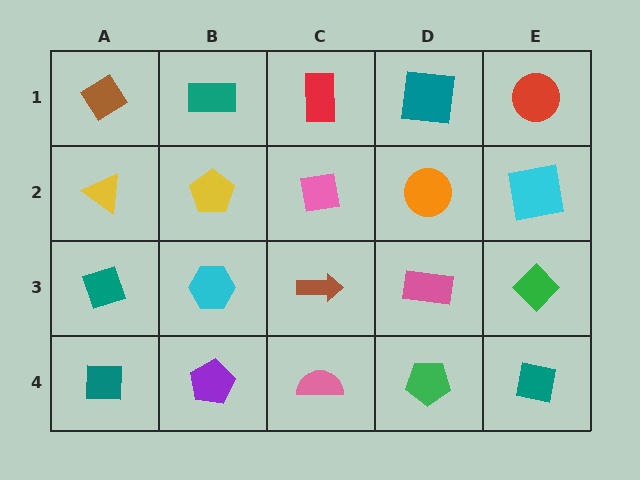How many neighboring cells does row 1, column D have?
3.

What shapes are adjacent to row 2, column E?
A red circle (row 1, column E), a green diamond (row 3, column E), an orange circle (row 2, column D).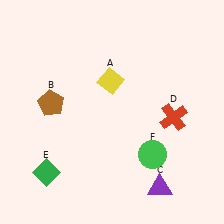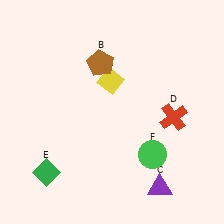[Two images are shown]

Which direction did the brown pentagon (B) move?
The brown pentagon (B) moved right.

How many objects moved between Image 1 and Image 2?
1 object moved between the two images.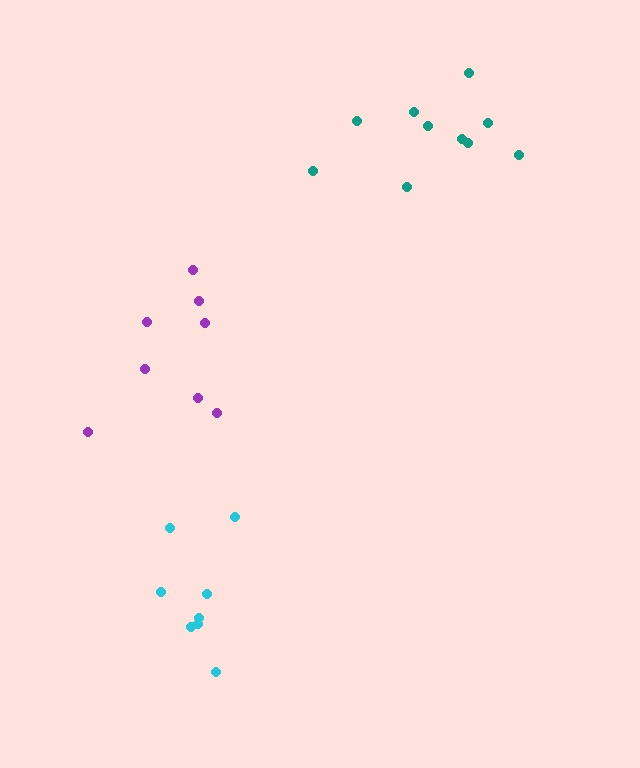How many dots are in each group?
Group 1: 8 dots, Group 2: 10 dots, Group 3: 8 dots (26 total).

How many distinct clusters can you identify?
There are 3 distinct clusters.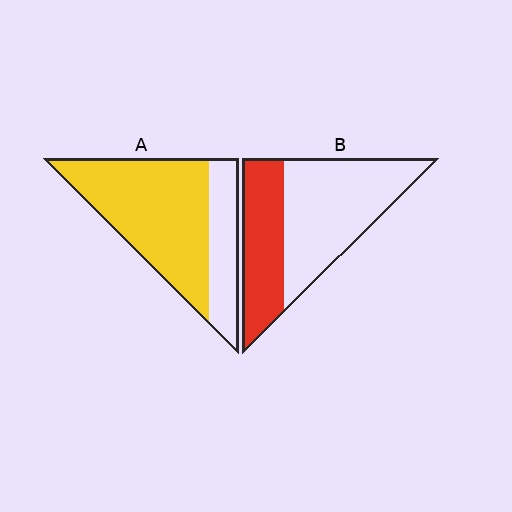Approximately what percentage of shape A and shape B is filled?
A is approximately 70% and B is approximately 40%.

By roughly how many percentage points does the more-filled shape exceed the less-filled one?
By roughly 35 percentage points (A over B).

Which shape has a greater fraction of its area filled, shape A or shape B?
Shape A.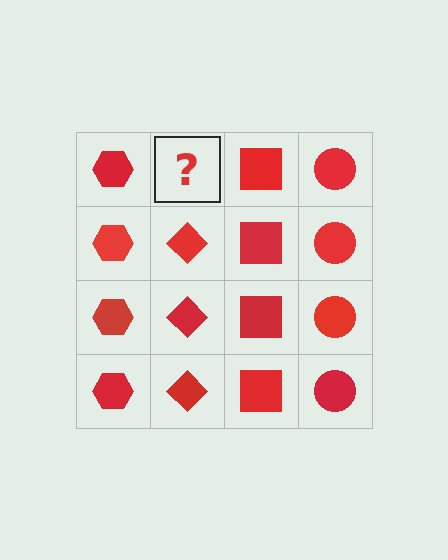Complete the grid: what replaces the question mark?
The question mark should be replaced with a red diamond.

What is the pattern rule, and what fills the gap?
The rule is that each column has a consistent shape. The gap should be filled with a red diamond.